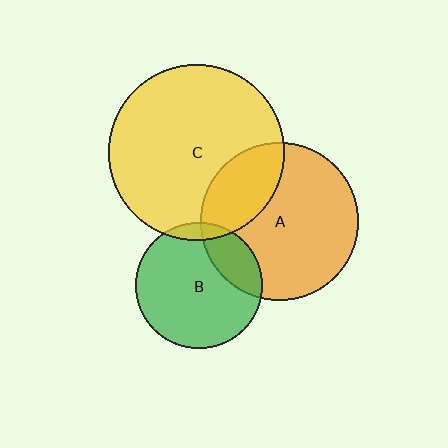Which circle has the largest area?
Circle C (yellow).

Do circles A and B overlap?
Yes.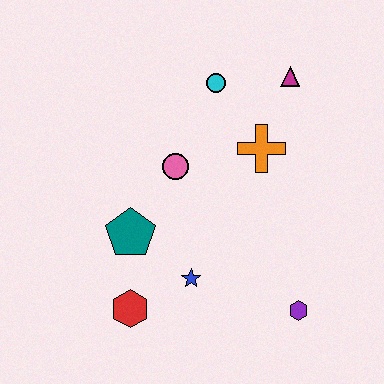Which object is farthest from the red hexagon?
The magenta triangle is farthest from the red hexagon.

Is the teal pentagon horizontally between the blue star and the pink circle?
No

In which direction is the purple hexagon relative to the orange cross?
The purple hexagon is below the orange cross.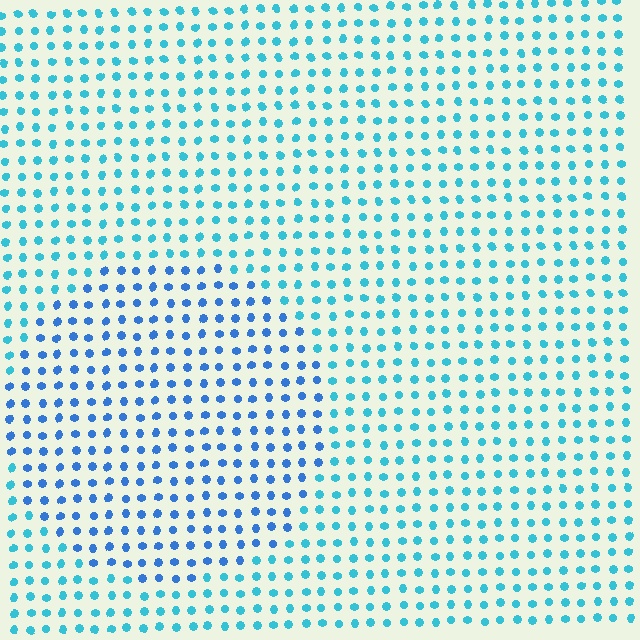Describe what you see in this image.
The image is filled with small cyan elements in a uniform arrangement. A circle-shaped region is visible where the elements are tinted to a slightly different hue, forming a subtle color boundary.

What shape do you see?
I see a circle.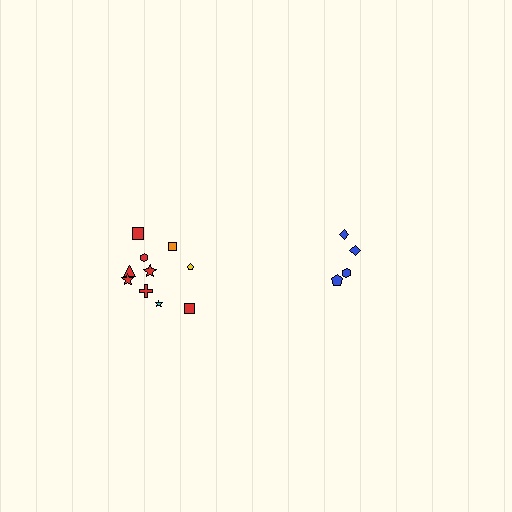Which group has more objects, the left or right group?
The left group.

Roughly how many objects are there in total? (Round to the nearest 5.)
Roughly 15 objects in total.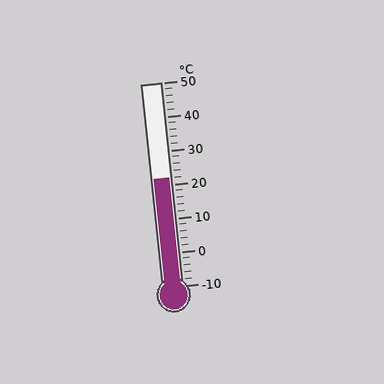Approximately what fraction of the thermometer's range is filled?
The thermometer is filled to approximately 55% of its range.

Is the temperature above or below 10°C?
The temperature is above 10°C.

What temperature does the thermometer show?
The thermometer shows approximately 22°C.